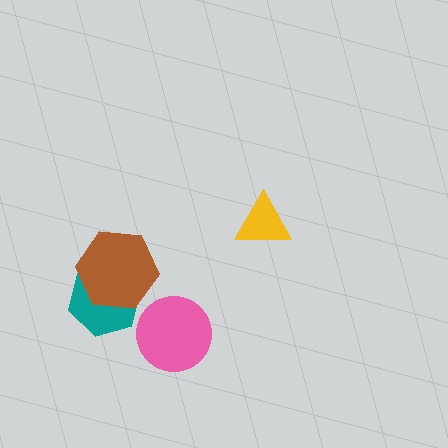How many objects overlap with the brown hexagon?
1 object overlaps with the brown hexagon.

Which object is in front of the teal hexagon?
The brown hexagon is in front of the teal hexagon.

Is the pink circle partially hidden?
No, no other shape covers it.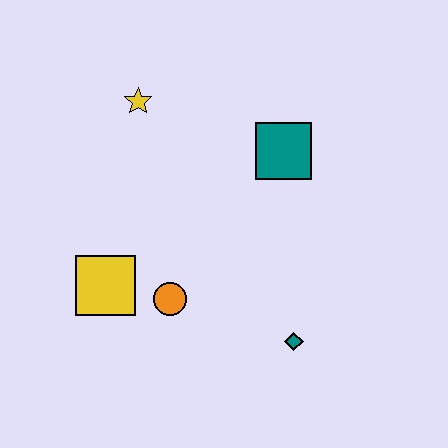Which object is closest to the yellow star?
The teal square is closest to the yellow star.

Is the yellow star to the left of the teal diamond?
Yes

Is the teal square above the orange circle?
Yes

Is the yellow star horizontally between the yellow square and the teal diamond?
Yes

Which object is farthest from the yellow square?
The teal square is farthest from the yellow square.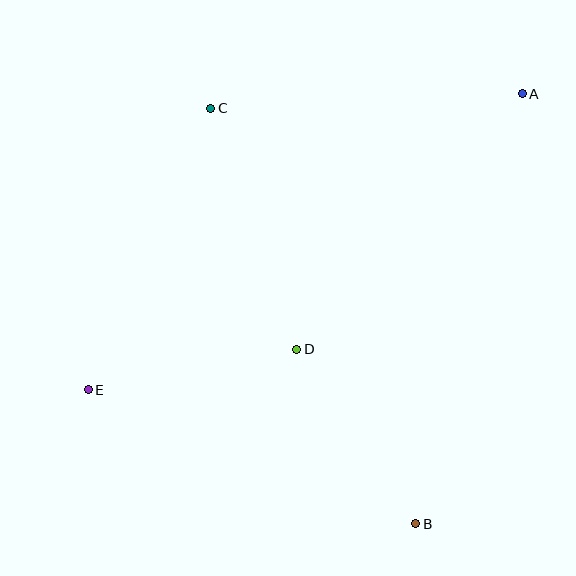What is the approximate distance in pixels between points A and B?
The distance between A and B is approximately 443 pixels.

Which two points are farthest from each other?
Points A and E are farthest from each other.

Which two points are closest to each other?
Points B and D are closest to each other.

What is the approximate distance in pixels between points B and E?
The distance between B and E is approximately 354 pixels.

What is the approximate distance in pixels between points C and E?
The distance between C and E is approximately 307 pixels.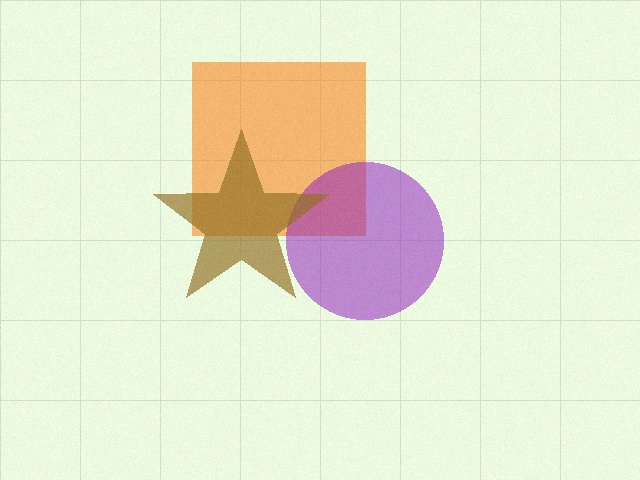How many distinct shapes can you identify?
There are 3 distinct shapes: an orange square, a purple circle, a brown star.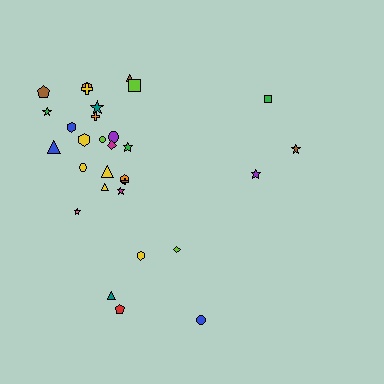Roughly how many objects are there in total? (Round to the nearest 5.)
Roughly 30 objects in total.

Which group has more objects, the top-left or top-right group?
The top-left group.